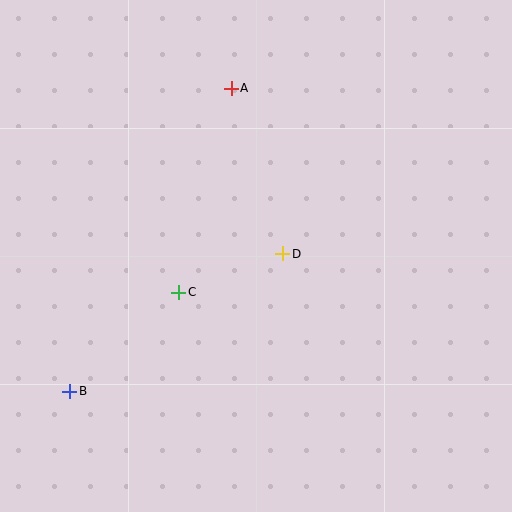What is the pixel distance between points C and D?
The distance between C and D is 111 pixels.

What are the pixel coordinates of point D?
Point D is at (283, 254).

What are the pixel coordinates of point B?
Point B is at (70, 391).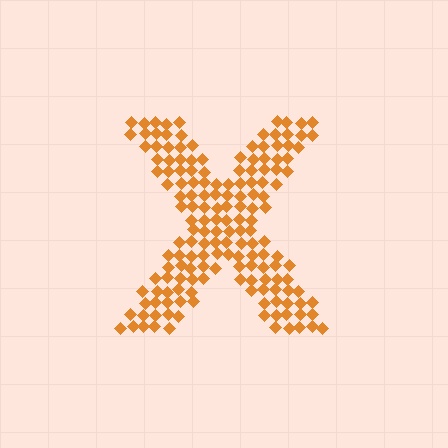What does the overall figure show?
The overall figure shows the letter X.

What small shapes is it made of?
It is made of small diamonds.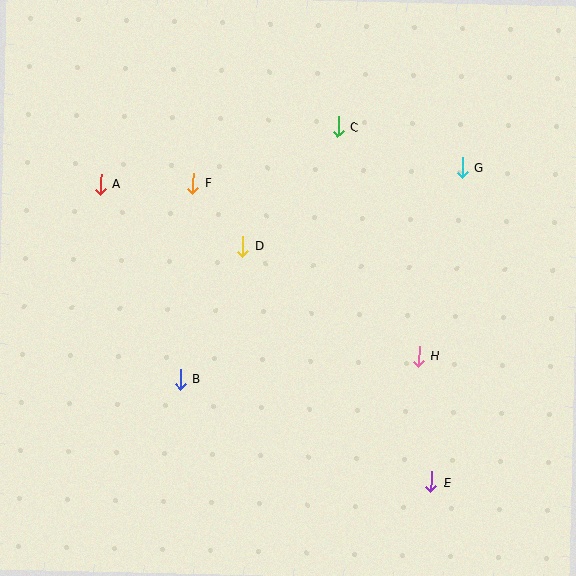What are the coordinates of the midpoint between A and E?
The midpoint between A and E is at (266, 333).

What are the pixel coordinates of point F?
Point F is at (193, 183).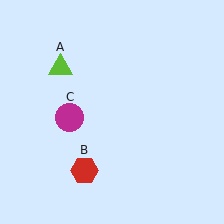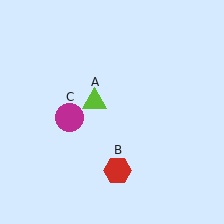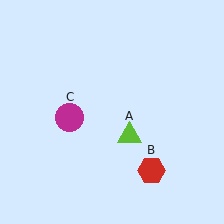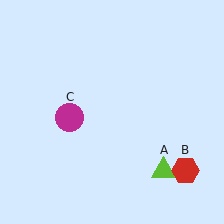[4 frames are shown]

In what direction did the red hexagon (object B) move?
The red hexagon (object B) moved right.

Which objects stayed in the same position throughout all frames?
Magenta circle (object C) remained stationary.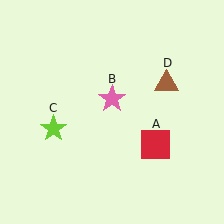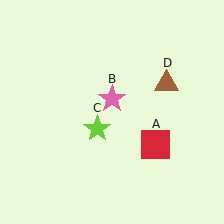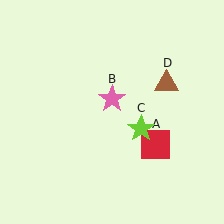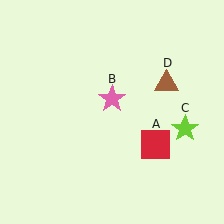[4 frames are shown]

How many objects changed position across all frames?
1 object changed position: lime star (object C).